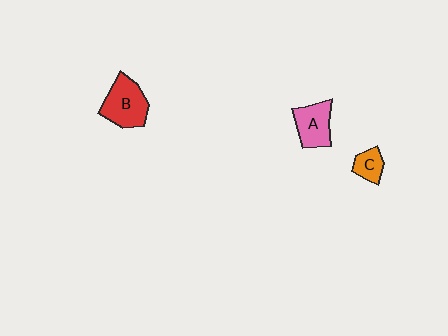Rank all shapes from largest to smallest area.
From largest to smallest: B (red), A (pink), C (orange).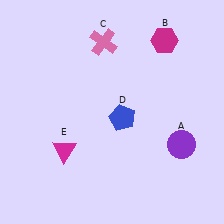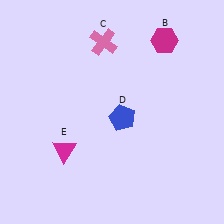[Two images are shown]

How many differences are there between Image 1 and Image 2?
There is 1 difference between the two images.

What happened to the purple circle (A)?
The purple circle (A) was removed in Image 2. It was in the bottom-right area of Image 1.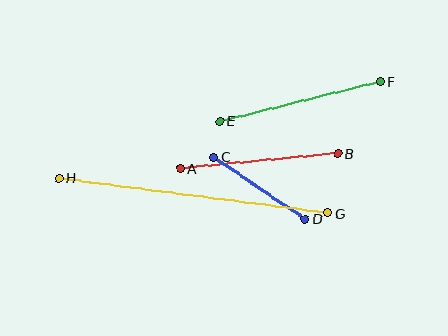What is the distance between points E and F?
The distance is approximately 165 pixels.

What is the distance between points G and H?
The distance is approximately 271 pixels.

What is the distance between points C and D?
The distance is approximately 110 pixels.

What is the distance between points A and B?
The distance is approximately 158 pixels.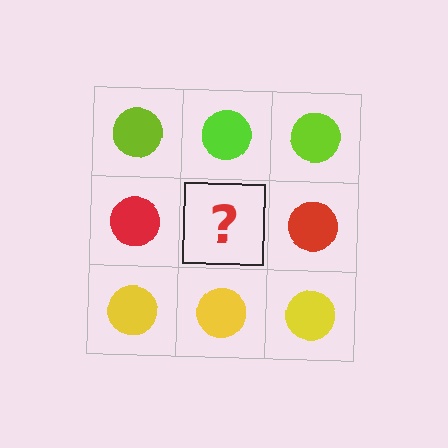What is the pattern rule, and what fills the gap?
The rule is that each row has a consistent color. The gap should be filled with a red circle.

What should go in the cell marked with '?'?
The missing cell should contain a red circle.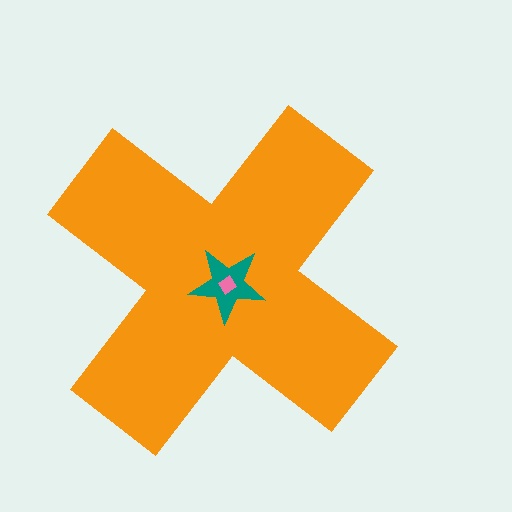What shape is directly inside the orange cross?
The teal star.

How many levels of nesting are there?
3.